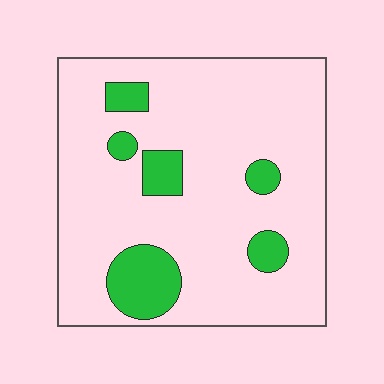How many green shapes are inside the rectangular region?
6.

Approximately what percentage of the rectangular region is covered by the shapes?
Approximately 15%.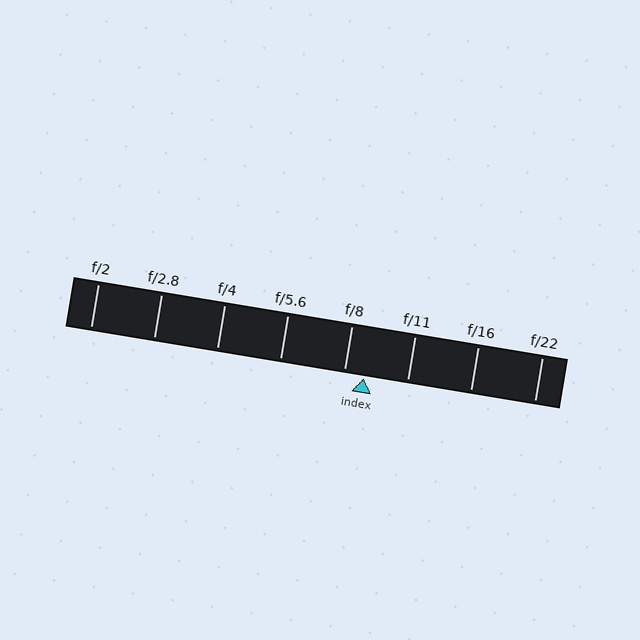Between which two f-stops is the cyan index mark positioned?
The index mark is between f/8 and f/11.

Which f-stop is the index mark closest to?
The index mark is closest to f/8.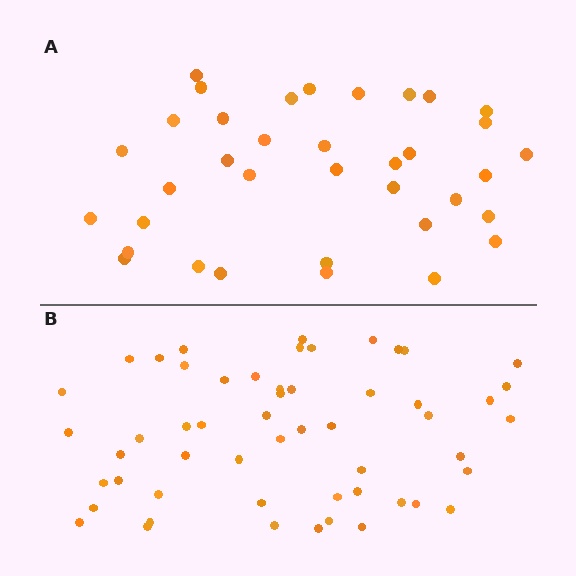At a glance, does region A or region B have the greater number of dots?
Region B (the bottom region) has more dots.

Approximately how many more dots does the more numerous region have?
Region B has approximately 20 more dots than region A.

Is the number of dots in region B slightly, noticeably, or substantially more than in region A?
Region B has substantially more. The ratio is roughly 1.5 to 1.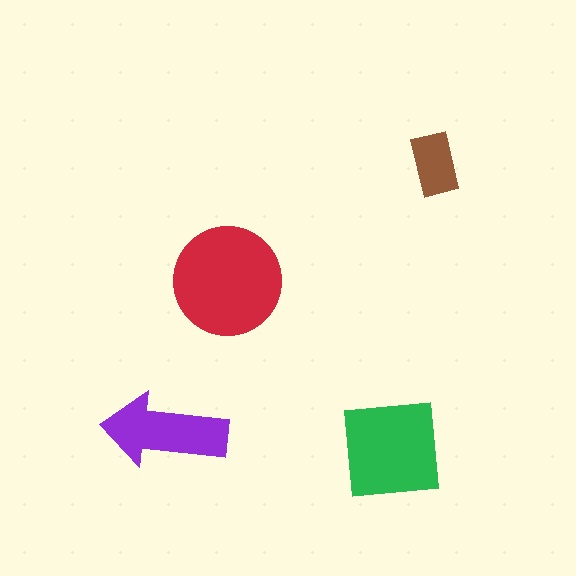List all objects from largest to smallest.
The red circle, the green square, the purple arrow, the brown rectangle.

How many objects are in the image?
There are 4 objects in the image.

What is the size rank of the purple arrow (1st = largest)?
3rd.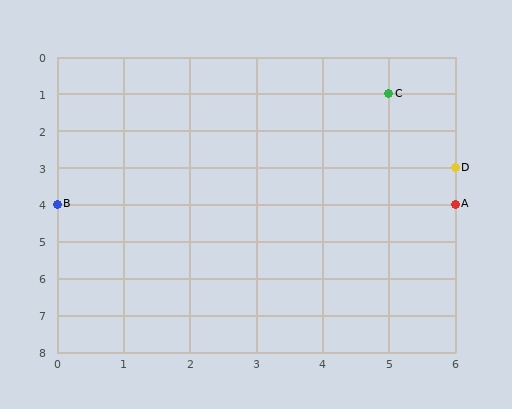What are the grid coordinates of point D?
Point D is at grid coordinates (6, 3).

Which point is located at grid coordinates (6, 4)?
Point A is at (6, 4).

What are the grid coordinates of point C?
Point C is at grid coordinates (5, 1).